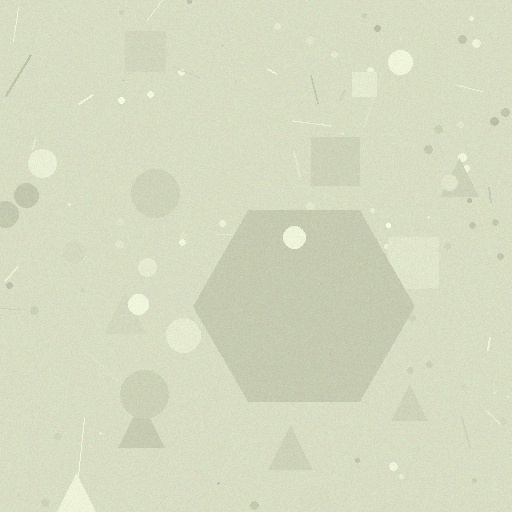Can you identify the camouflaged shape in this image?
The camouflaged shape is a hexagon.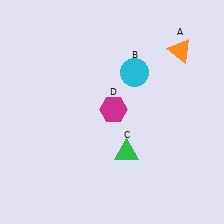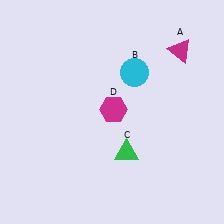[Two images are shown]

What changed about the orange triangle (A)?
In Image 1, A is orange. In Image 2, it changed to magenta.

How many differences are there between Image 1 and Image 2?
There is 1 difference between the two images.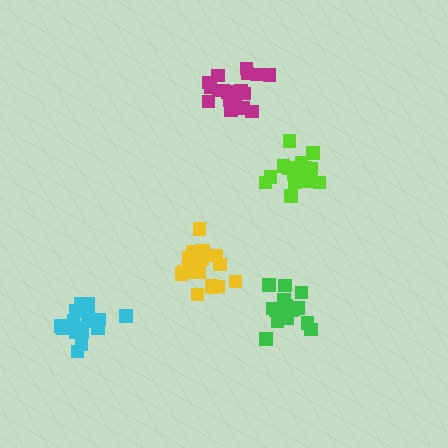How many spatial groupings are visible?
There are 5 spatial groupings.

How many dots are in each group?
Group 1: 18 dots, Group 2: 19 dots, Group 3: 19 dots, Group 4: 18 dots, Group 5: 19 dots (93 total).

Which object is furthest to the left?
The cyan cluster is leftmost.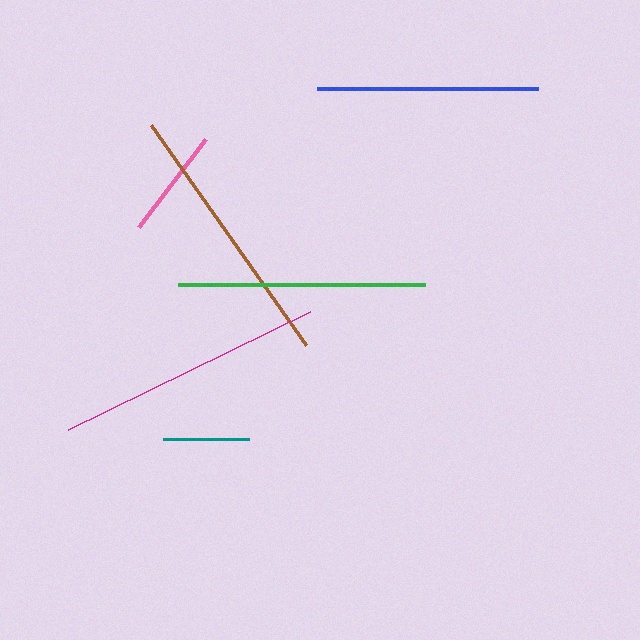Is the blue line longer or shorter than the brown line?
The brown line is longer than the blue line.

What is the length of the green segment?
The green segment is approximately 247 pixels long.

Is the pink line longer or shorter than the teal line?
The pink line is longer than the teal line.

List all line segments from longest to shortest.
From longest to shortest: brown, magenta, green, blue, pink, teal.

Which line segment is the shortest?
The teal line is the shortest at approximately 86 pixels.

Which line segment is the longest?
The brown line is the longest at approximately 269 pixels.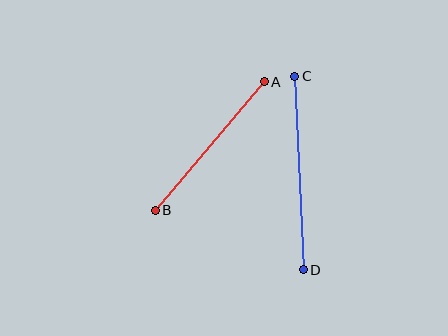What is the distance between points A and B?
The distance is approximately 169 pixels.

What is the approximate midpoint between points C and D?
The midpoint is at approximately (299, 173) pixels.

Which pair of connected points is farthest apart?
Points C and D are farthest apart.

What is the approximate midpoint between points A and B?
The midpoint is at approximately (210, 146) pixels.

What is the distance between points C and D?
The distance is approximately 194 pixels.